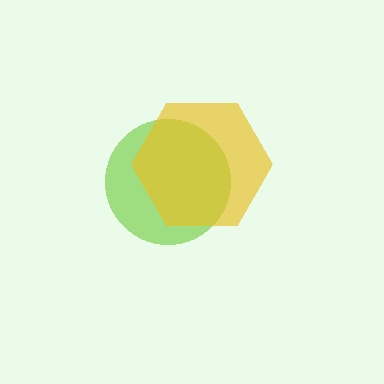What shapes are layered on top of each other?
The layered shapes are: a lime circle, a yellow hexagon.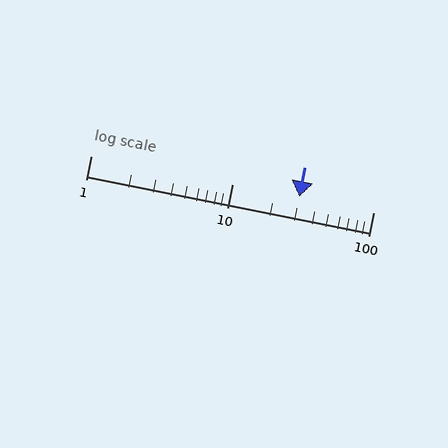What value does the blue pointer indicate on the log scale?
The pointer indicates approximately 30.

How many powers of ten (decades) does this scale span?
The scale spans 2 decades, from 1 to 100.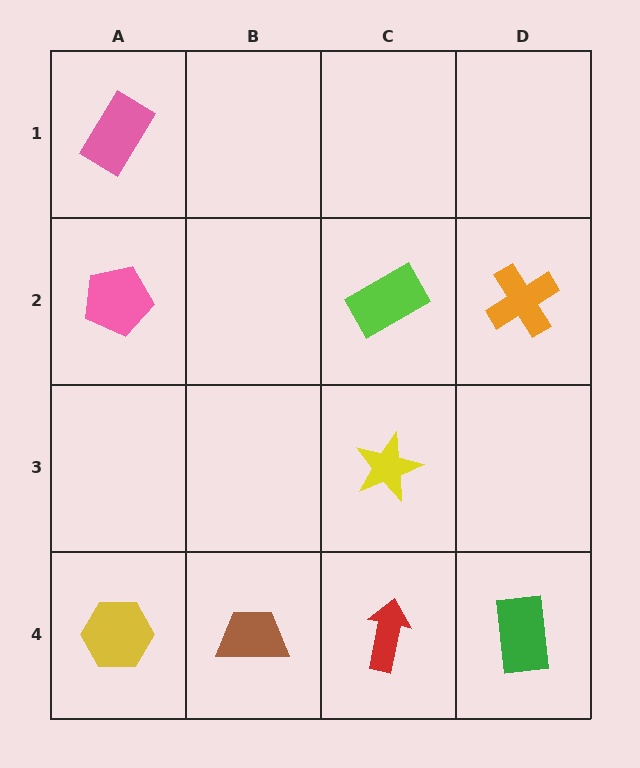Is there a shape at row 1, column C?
No, that cell is empty.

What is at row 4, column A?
A yellow hexagon.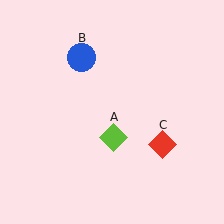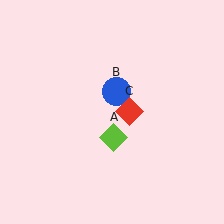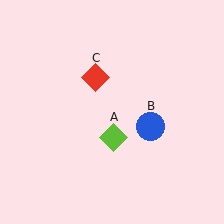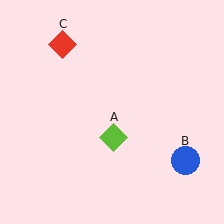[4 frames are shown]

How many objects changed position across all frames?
2 objects changed position: blue circle (object B), red diamond (object C).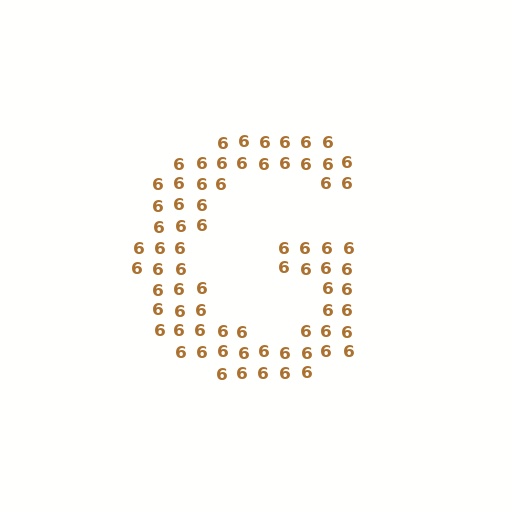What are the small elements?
The small elements are digit 6's.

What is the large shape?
The large shape is the letter G.